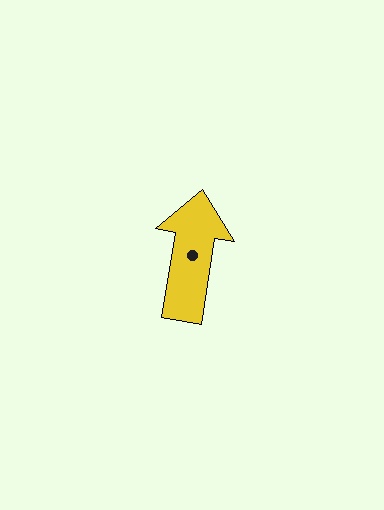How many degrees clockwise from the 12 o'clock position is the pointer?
Approximately 9 degrees.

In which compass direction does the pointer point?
North.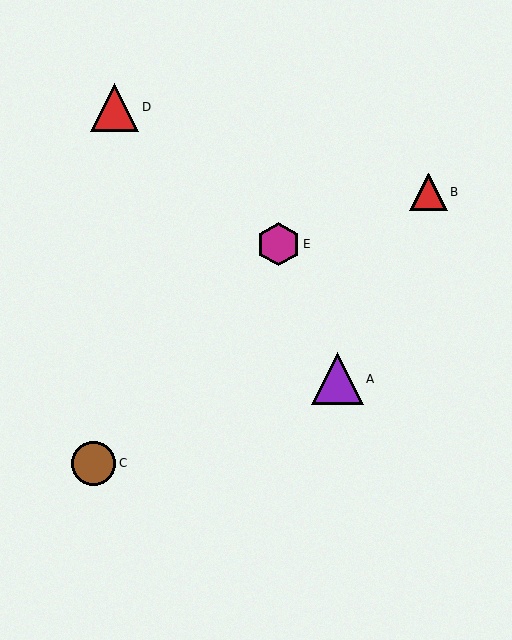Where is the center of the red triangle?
The center of the red triangle is at (115, 107).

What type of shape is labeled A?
Shape A is a purple triangle.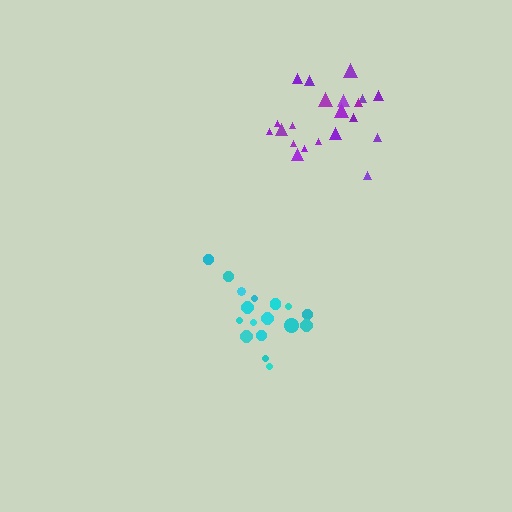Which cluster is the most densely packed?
Cyan.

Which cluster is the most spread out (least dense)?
Purple.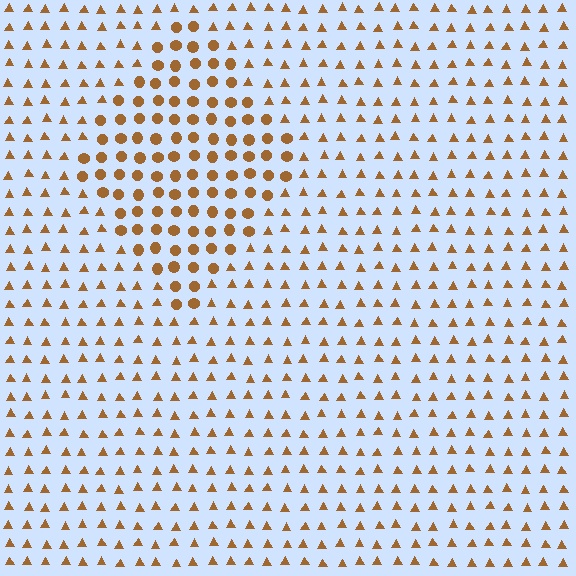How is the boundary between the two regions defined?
The boundary is defined by a change in element shape: circles inside vs. triangles outside. All elements share the same color and spacing.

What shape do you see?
I see a diamond.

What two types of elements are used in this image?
The image uses circles inside the diamond region and triangles outside it.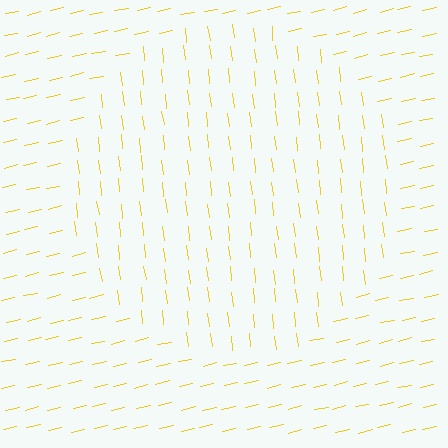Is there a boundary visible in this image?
Yes, there is a texture boundary formed by a change in line orientation.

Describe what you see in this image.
The image is filled with small yellow line segments. A circle region in the image has lines oriented differently from the surrounding lines, creating a visible texture boundary.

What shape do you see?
I see a circle.